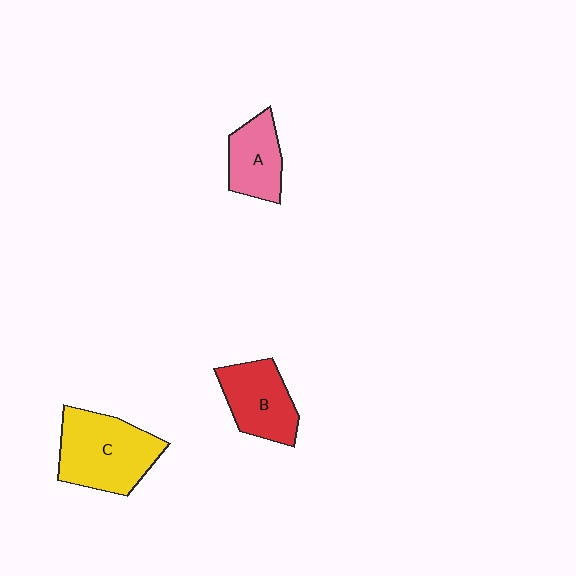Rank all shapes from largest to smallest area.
From largest to smallest: C (yellow), B (red), A (pink).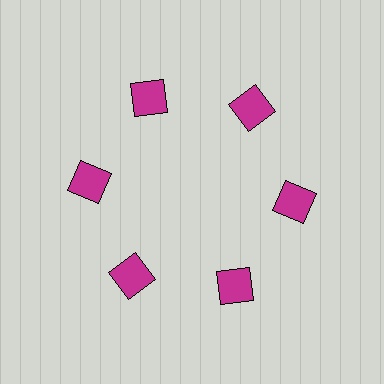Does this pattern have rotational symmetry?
Yes, this pattern has 6-fold rotational symmetry. It looks the same after rotating 60 degrees around the center.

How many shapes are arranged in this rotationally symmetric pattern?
There are 6 shapes, arranged in 6 groups of 1.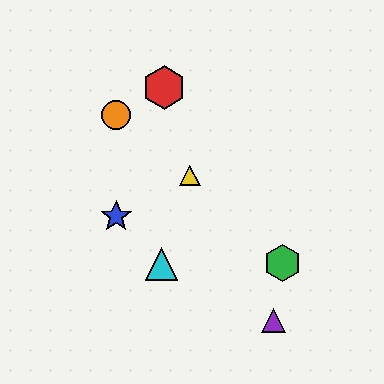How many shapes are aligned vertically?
2 shapes (the blue star, the orange circle) are aligned vertically.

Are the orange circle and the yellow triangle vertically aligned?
No, the orange circle is at x≈116 and the yellow triangle is at x≈190.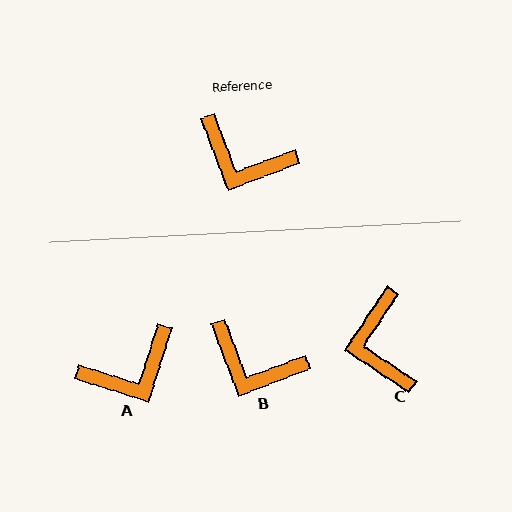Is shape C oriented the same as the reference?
No, it is off by about 54 degrees.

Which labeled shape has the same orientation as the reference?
B.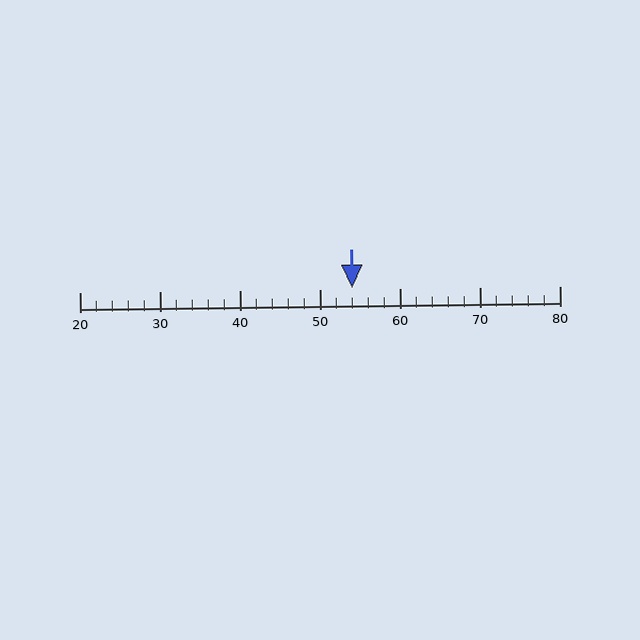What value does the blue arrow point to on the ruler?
The blue arrow points to approximately 54.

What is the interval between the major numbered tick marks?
The major tick marks are spaced 10 units apart.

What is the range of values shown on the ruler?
The ruler shows values from 20 to 80.